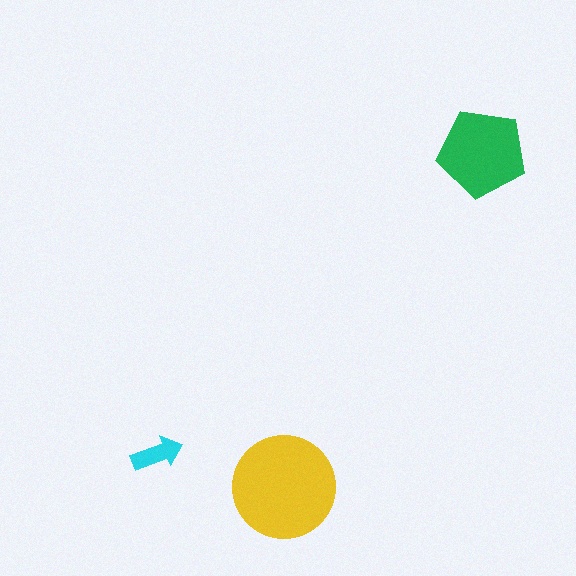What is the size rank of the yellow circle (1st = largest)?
1st.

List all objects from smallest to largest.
The cyan arrow, the green pentagon, the yellow circle.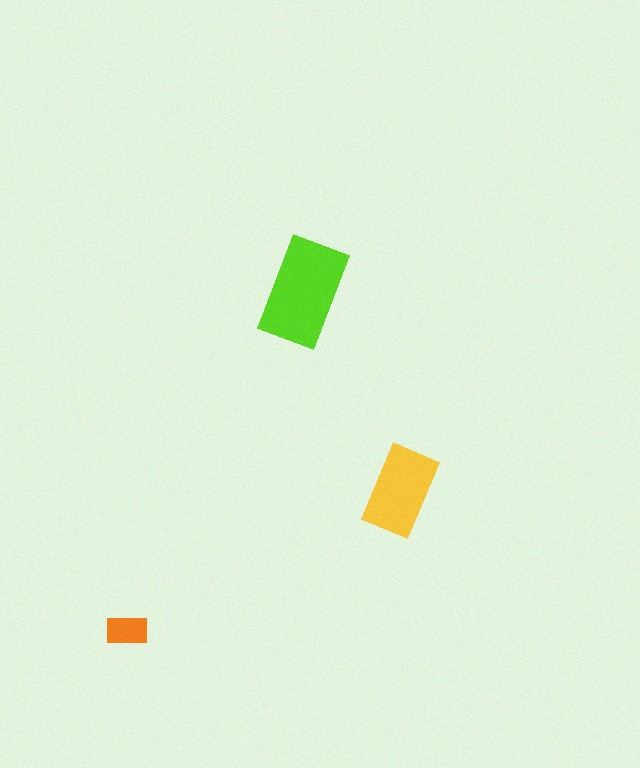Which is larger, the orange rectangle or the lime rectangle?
The lime one.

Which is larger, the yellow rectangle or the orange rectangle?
The yellow one.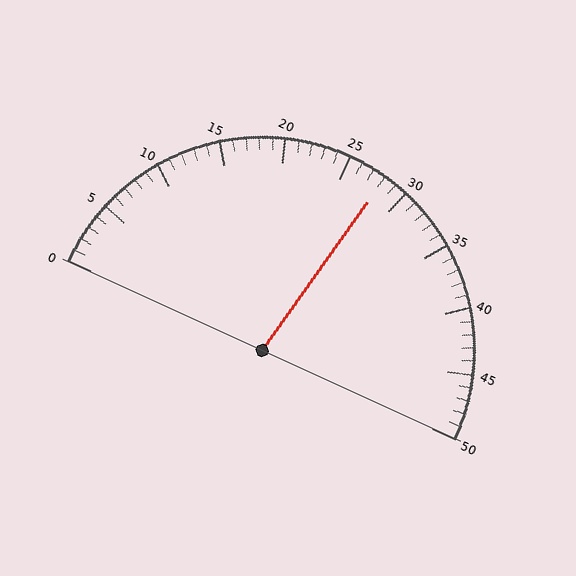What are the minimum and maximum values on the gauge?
The gauge ranges from 0 to 50.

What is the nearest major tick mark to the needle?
The nearest major tick mark is 30.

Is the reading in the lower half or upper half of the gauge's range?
The reading is in the upper half of the range (0 to 50).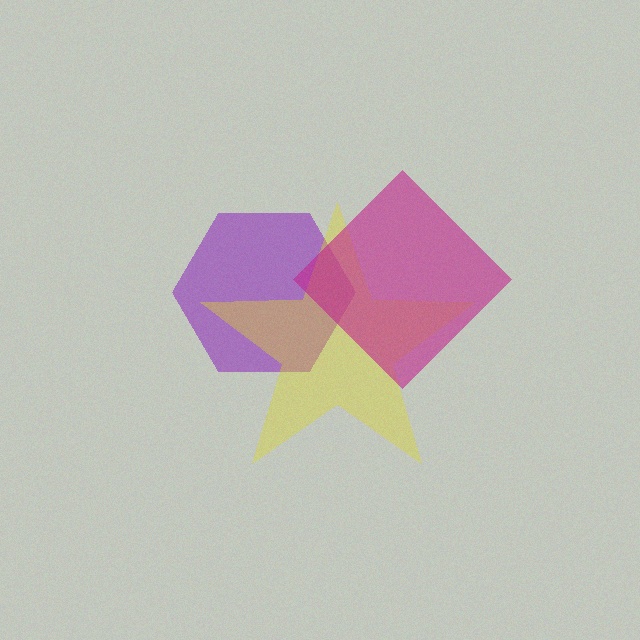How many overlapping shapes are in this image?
There are 3 overlapping shapes in the image.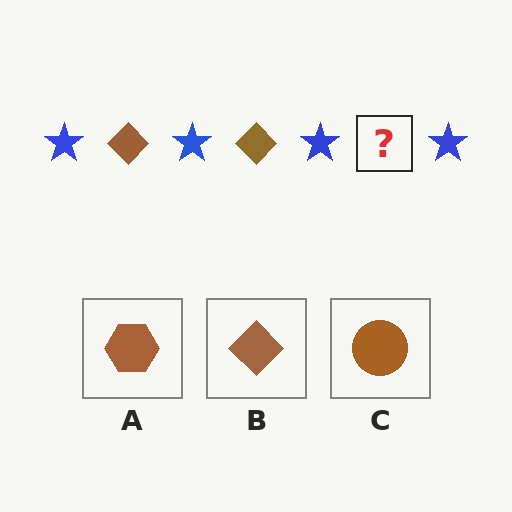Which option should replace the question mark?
Option B.